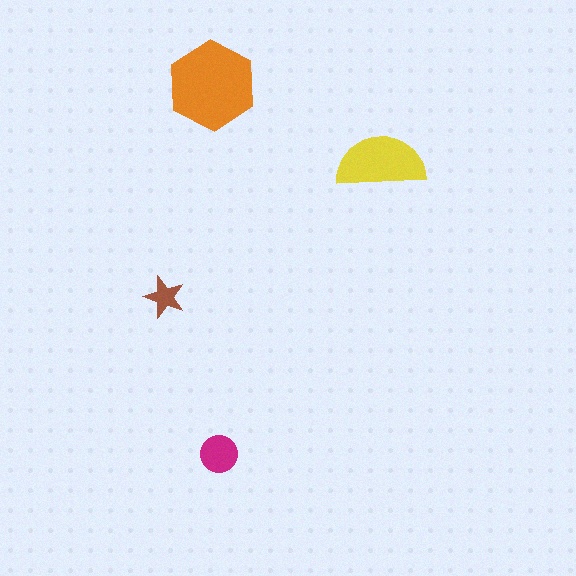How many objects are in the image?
There are 4 objects in the image.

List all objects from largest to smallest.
The orange hexagon, the yellow semicircle, the magenta circle, the brown star.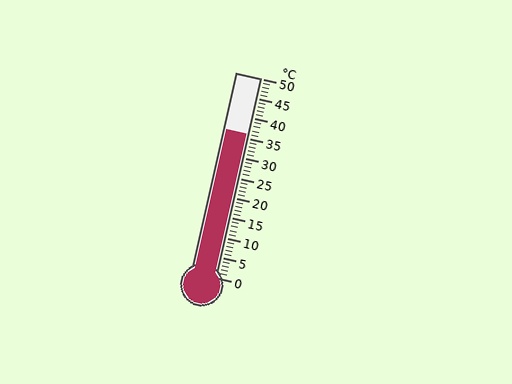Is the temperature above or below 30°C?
The temperature is above 30°C.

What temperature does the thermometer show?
The thermometer shows approximately 36°C.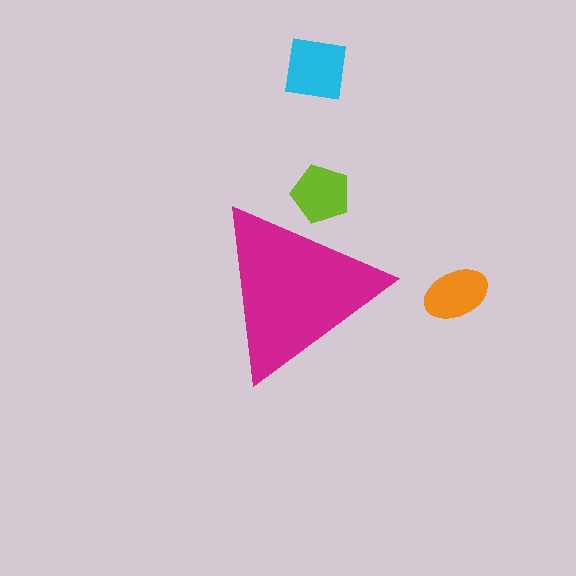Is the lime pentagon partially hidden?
Yes, the lime pentagon is partially hidden behind the magenta triangle.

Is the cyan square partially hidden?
No, the cyan square is fully visible.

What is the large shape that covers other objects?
A magenta triangle.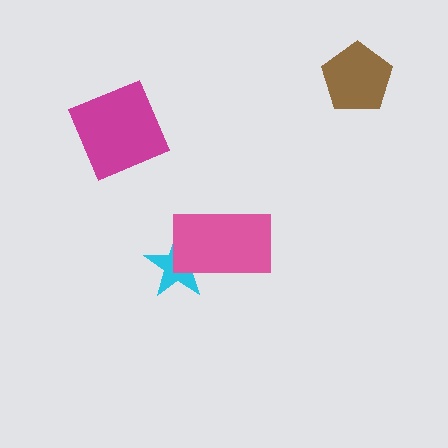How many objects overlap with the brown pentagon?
0 objects overlap with the brown pentagon.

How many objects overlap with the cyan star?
1 object overlaps with the cyan star.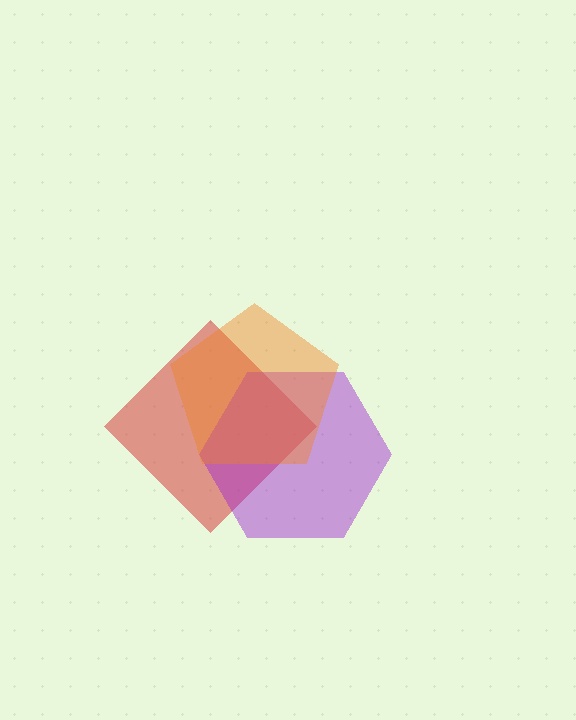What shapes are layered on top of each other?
The layered shapes are: a red diamond, a purple hexagon, an orange pentagon.